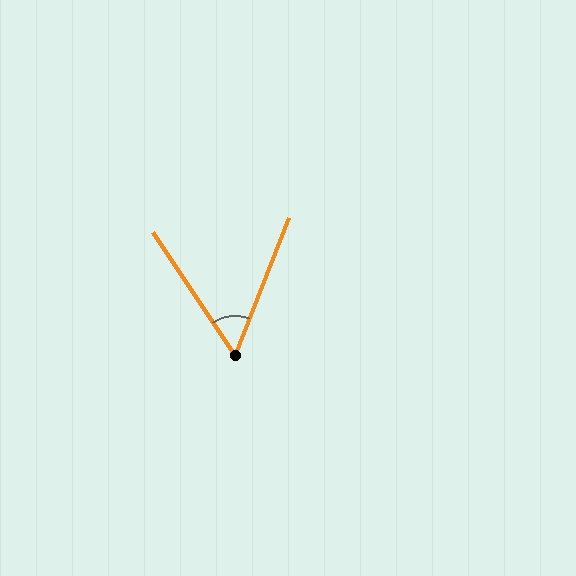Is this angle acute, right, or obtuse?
It is acute.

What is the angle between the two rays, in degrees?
Approximately 55 degrees.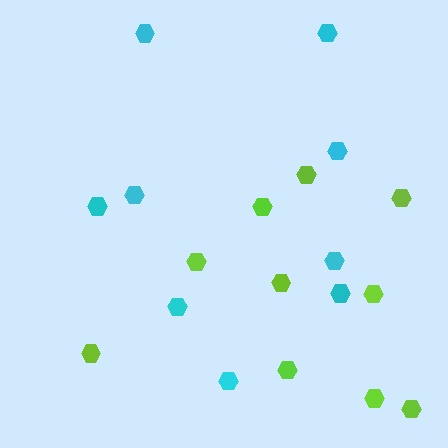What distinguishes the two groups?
There are 2 groups: one group of lime hexagons (10) and one group of cyan hexagons (9).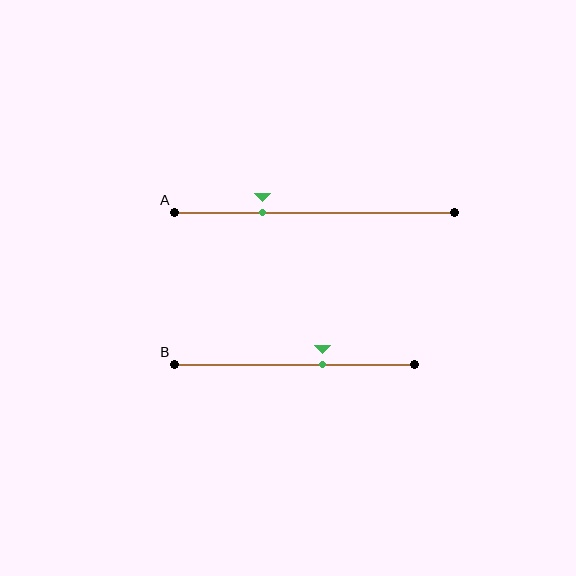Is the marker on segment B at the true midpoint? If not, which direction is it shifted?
No, the marker on segment B is shifted to the right by about 12% of the segment length.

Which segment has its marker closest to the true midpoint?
Segment B has its marker closest to the true midpoint.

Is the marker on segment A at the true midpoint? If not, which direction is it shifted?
No, the marker on segment A is shifted to the left by about 19% of the segment length.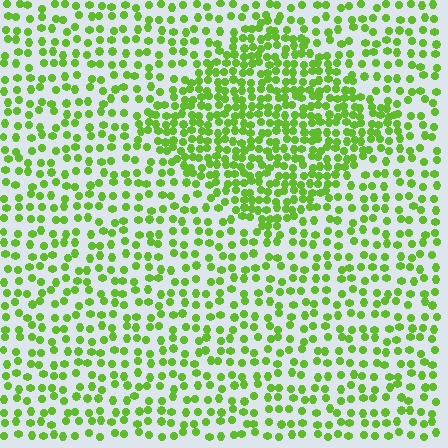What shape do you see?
I see a diamond.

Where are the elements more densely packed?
The elements are more densely packed inside the diamond boundary.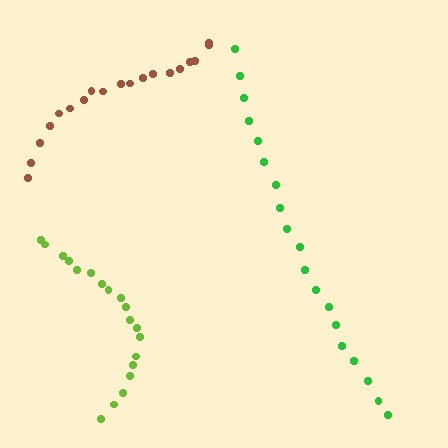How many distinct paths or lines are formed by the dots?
There are 3 distinct paths.